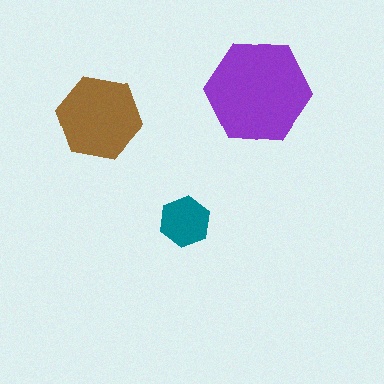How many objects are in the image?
There are 3 objects in the image.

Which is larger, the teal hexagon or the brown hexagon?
The brown one.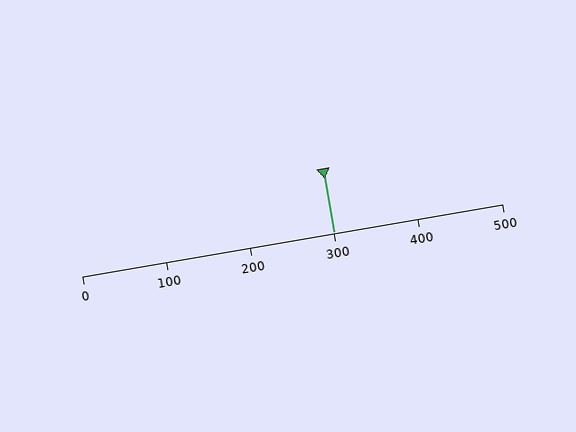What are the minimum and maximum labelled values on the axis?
The axis runs from 0 to 500.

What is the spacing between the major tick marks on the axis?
The major ticks are spaced 100 apart.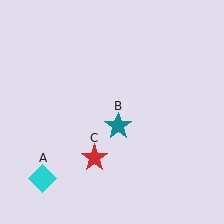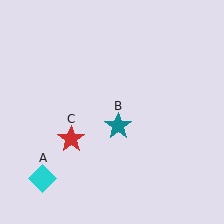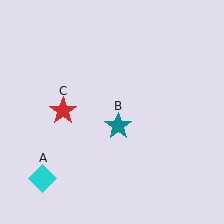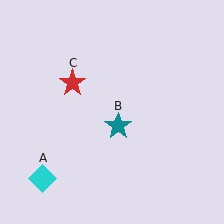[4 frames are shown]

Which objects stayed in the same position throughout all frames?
Cyan diamond (object A) and teal star (object B) remained stationary.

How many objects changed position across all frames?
1 object changed position: red star (object C).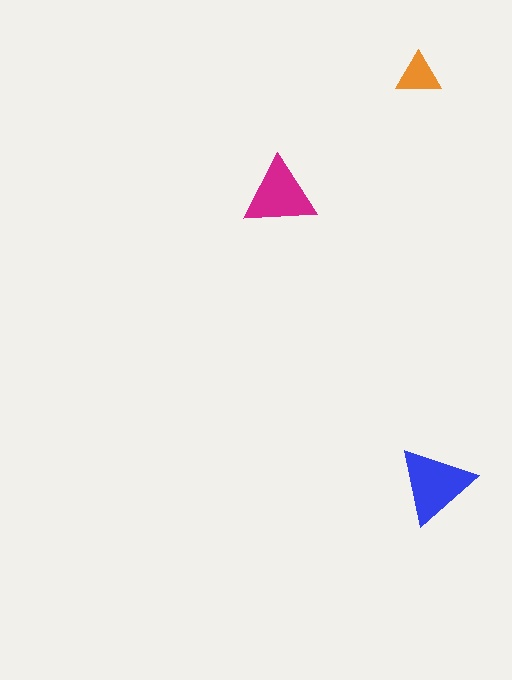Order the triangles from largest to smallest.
the blue one, the magenta one, the orange one.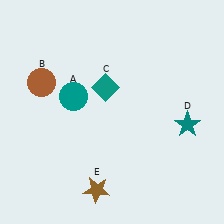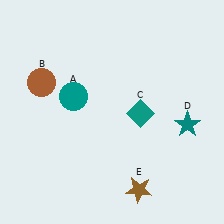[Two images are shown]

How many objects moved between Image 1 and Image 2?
2 objects moved between the two images.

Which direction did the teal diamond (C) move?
The teal diamond (C) moved right.